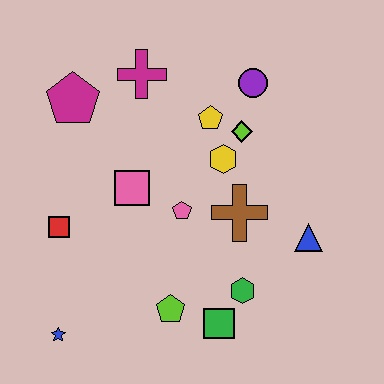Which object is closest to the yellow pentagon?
The lime diamond is closest to the yellow pentagon.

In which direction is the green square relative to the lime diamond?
The green square is below the lime diamond.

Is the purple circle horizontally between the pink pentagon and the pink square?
No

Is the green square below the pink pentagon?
Yes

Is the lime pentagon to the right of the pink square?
Yes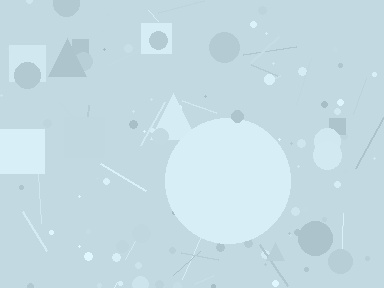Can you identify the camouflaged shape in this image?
The camouflaged shape is a circle.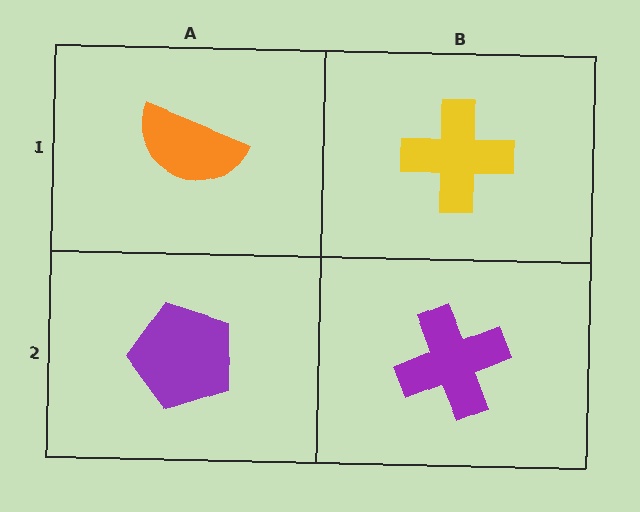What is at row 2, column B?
A purple cross.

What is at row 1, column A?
An orange semicircle.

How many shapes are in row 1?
2 shapes.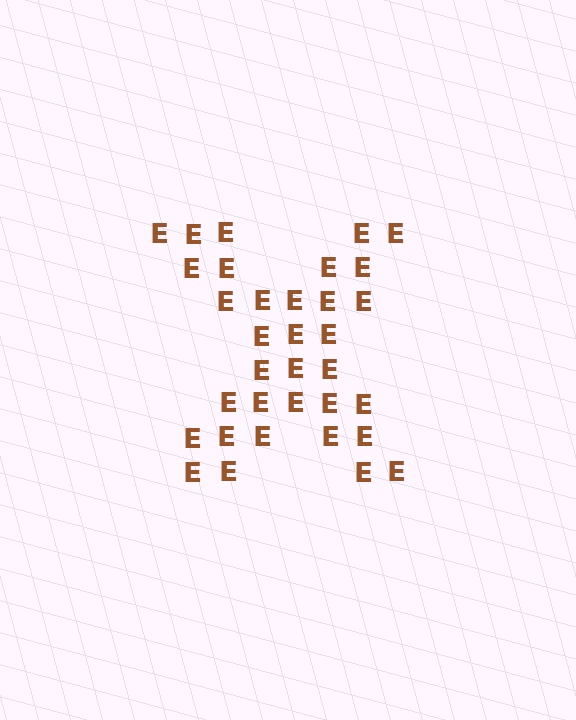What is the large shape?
The large shape is the letter X.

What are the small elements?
The small elements are letter E's.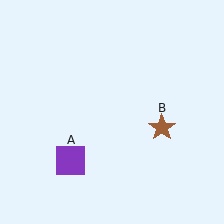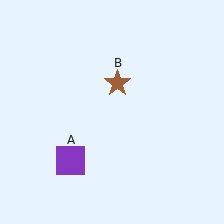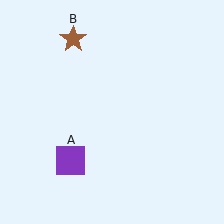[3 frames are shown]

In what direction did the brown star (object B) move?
The brown star (object B) moved up and to the left.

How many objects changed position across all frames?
1 object changed position: brown star (object B).